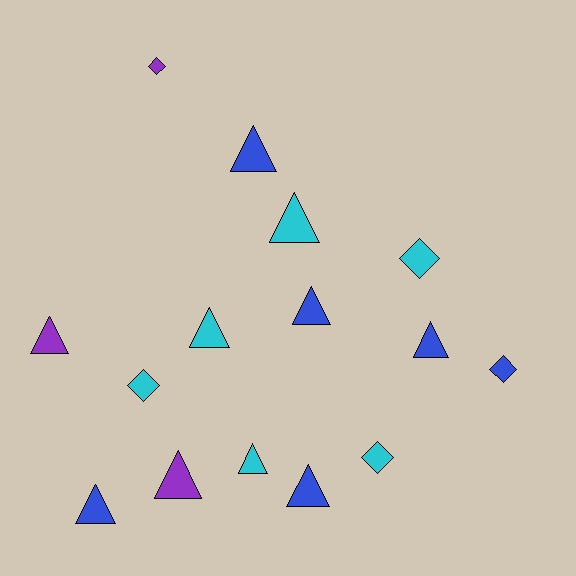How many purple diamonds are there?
There is 1 purple diamond.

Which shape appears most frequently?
Triangle, with 10 objects.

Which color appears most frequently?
Blue, with 6 objects.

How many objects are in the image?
There are 15 objects.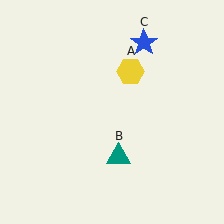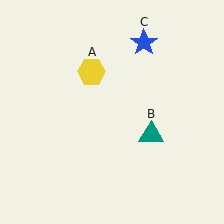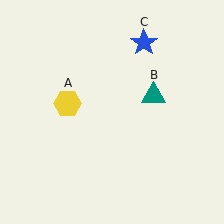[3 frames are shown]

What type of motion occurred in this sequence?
The yellow hexagon (object A), teal triangle (object B) rotated counterclockwise around the center of the scene.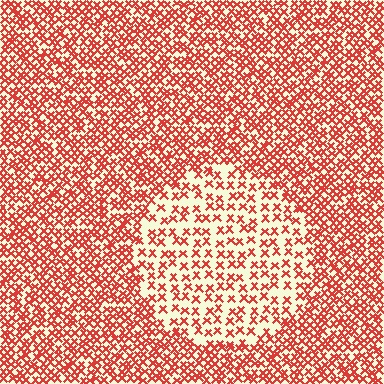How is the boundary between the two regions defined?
The boundary is defined by a change in element density (approximately 2.1x ratio). All elements are the same color, size, and shape.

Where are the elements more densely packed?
The elements are more densely packed outside the circle boundary.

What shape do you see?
I see a circle.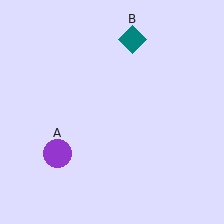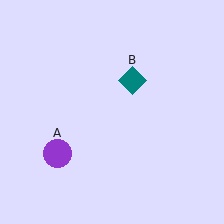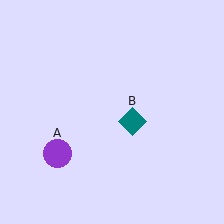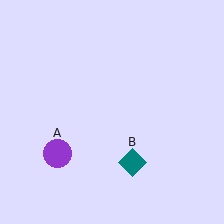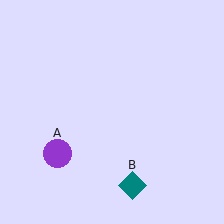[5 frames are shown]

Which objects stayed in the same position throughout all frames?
Purple circle (object A) remained stationary.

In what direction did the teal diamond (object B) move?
The teal diamond (object B) moved down.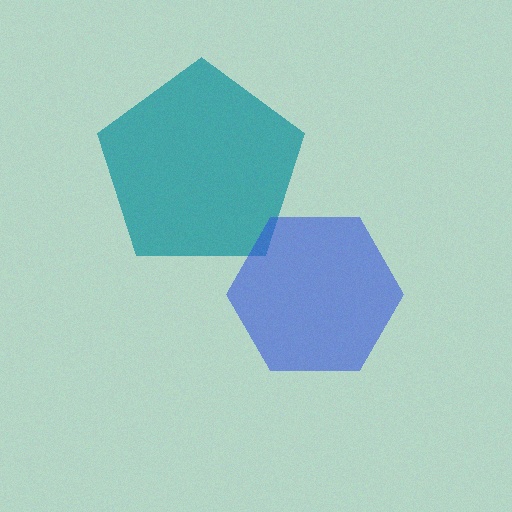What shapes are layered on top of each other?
The layered shapes are: a teal pentagon, a blue hexagon.